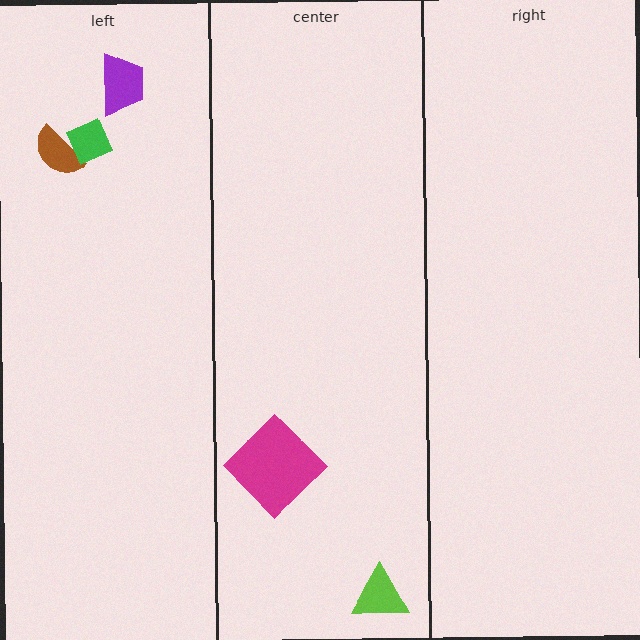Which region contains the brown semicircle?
The left region.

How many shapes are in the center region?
2.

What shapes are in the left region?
The brown semicircle, the purple trapezoid, the green diamond.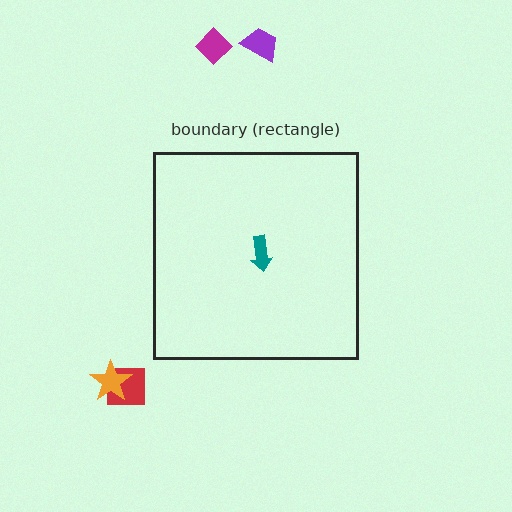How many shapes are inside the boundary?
1 inside, 4 outside.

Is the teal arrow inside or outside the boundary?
Inside.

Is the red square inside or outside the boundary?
Outside.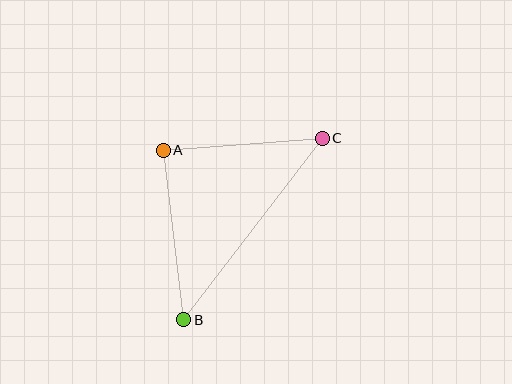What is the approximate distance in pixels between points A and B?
The distance between A and B is approximately 171 pixels.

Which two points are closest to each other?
Points A and C are closest to each other.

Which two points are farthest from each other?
Points B and C are farthest from each other.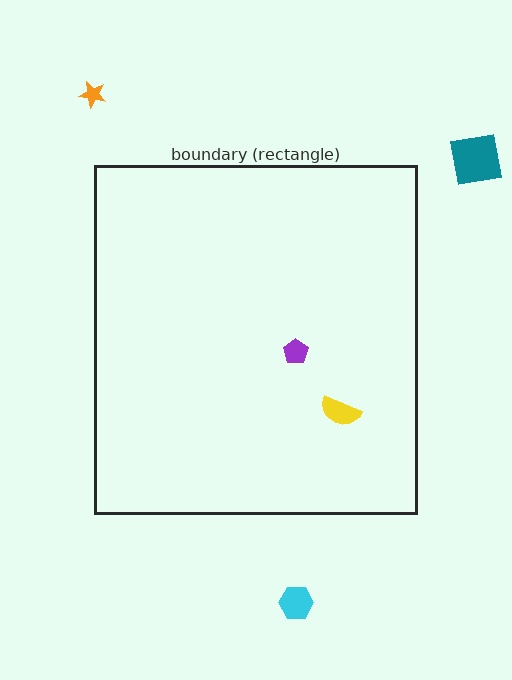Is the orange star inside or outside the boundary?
Outside.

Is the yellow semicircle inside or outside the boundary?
Inside.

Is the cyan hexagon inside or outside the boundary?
Outside.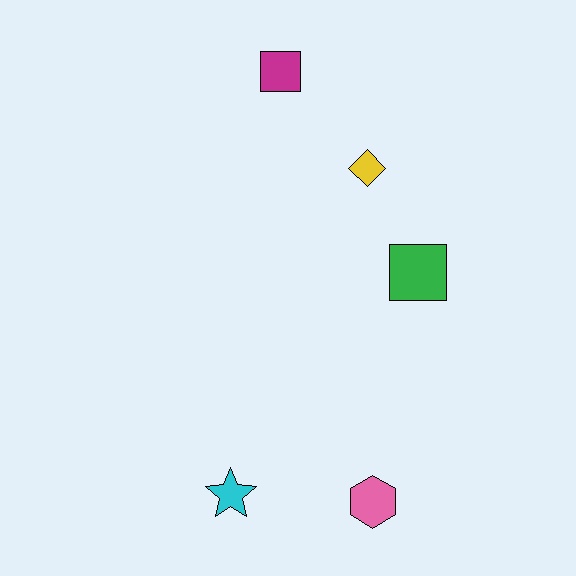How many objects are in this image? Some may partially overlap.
There are 5 objects.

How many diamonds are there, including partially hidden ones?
There is 1 diamond.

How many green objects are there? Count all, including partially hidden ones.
There is 1 green object.